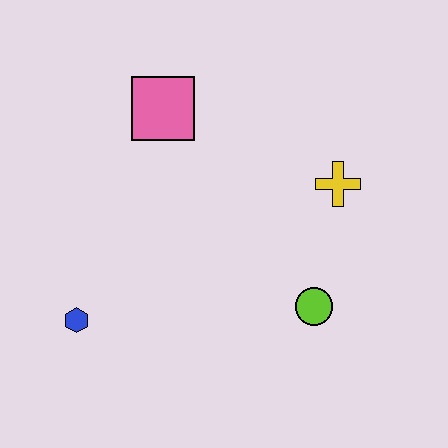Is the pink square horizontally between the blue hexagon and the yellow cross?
Yes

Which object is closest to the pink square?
The yellow cross is closest to the pink square.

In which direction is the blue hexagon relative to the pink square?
The blue hexagon is below the pink square.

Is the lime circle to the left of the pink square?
No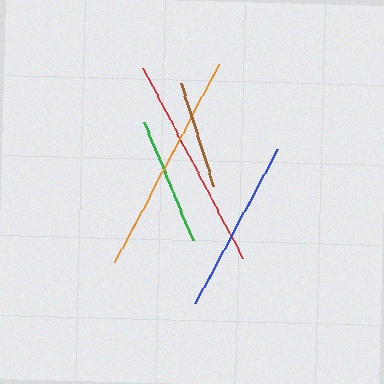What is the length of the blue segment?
The blue segment is approximately 175 pixels long.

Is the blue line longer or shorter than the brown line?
The blue line is longer than the brown line.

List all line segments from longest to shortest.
From longest to shortest: orange, red, blue, green, brown.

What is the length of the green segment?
The green segment is approximately 128 pixels long.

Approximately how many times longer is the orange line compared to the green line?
The orange line is approximately 1.8 times the length of the green line.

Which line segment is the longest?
The orange line is the longest at approximately 225 pixels.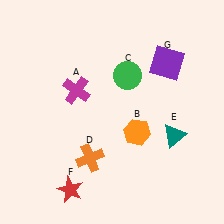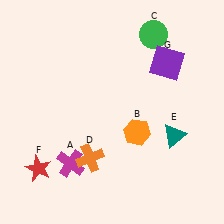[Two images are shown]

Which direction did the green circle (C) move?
The green circle (C) moved up.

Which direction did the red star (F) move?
The red star (F) moved left.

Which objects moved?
The objects that moved are: the magenta cross (A), the green circle (C), the red star (F).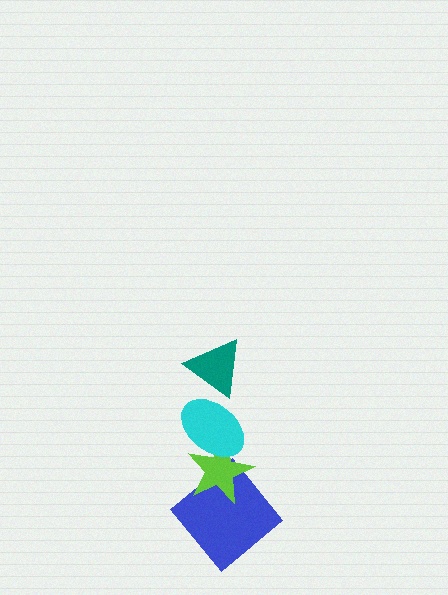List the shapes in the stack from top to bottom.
From top to bottom: the teal triangle, the cyan ellipse, the lime star, the blue diamond.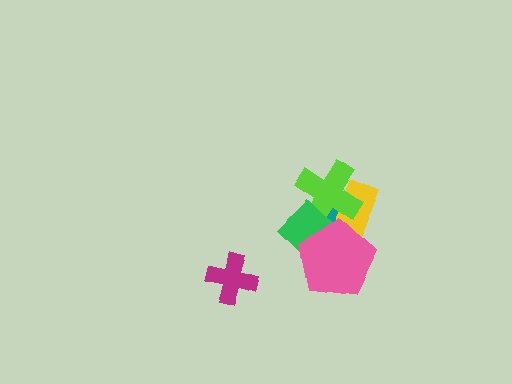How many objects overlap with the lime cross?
4 objects overlap with the lime cross.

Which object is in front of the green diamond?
The pink pentagon is in front of the green diamond.